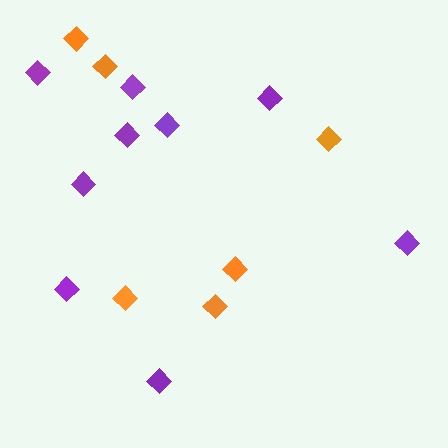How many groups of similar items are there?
There are 2 groups: one group of orange diamonds (6) and one group of purple diamonds (9).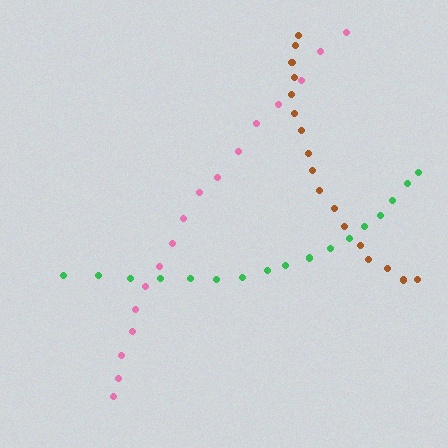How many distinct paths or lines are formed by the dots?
There are 3 distinct paths.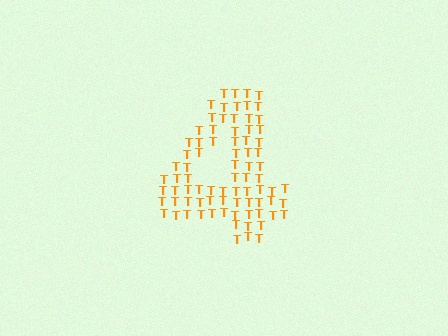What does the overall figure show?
The overall figure shows the digit 4.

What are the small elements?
The small elements are letter T's.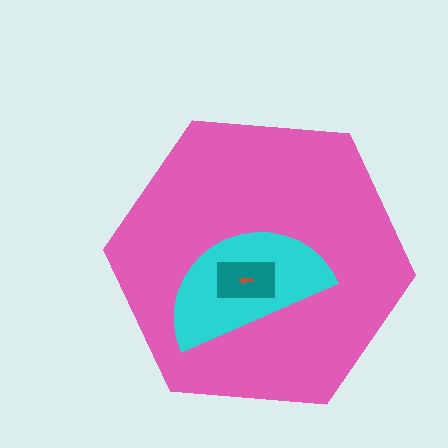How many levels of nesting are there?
4.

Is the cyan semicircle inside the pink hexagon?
Yes.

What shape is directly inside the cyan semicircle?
The teal rectangle.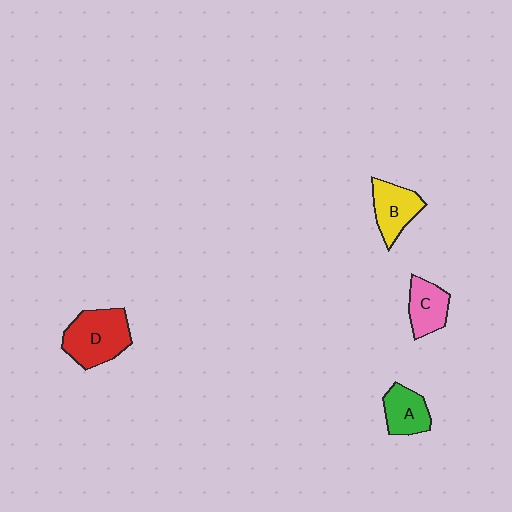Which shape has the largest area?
Shape D (red).